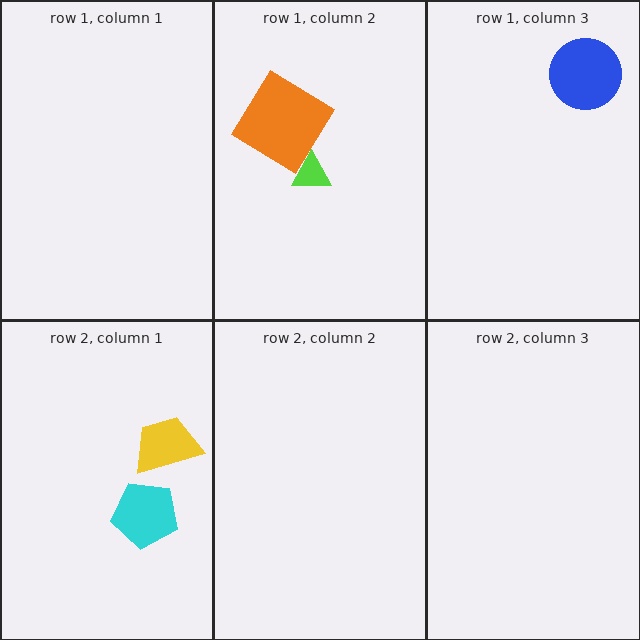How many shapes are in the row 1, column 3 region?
1.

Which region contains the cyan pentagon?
The row 2, column 1 region.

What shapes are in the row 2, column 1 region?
The cyan pentagon, the yellow trapezoid.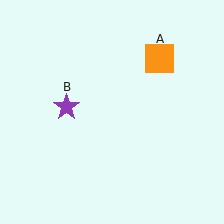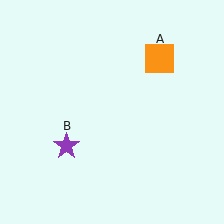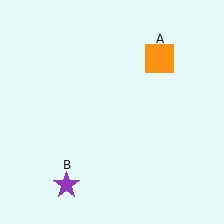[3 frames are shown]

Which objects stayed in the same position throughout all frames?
Orange square (object A) remained stationary.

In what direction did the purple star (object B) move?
The purple star (object B) moved down.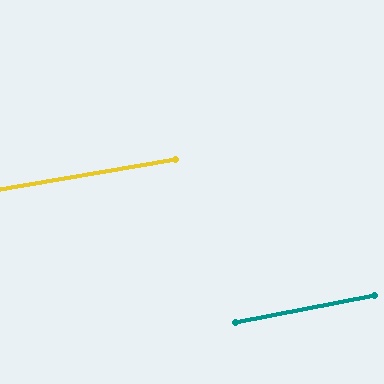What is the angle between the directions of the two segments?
Approximately 1 degree.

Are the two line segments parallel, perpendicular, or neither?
Parallel — their directions differ by only 1.3°.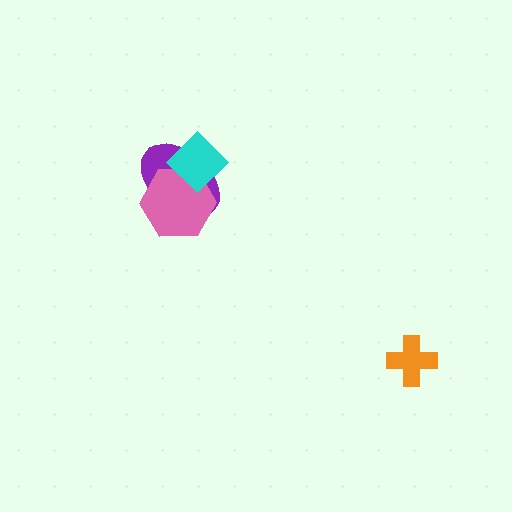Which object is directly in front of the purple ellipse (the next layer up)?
The pink hexagon is directly in front of the purple ellipse.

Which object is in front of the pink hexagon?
The cyan diamond is in front of the pink hexagon.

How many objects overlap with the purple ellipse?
2 objects overlap with the purple ellipse.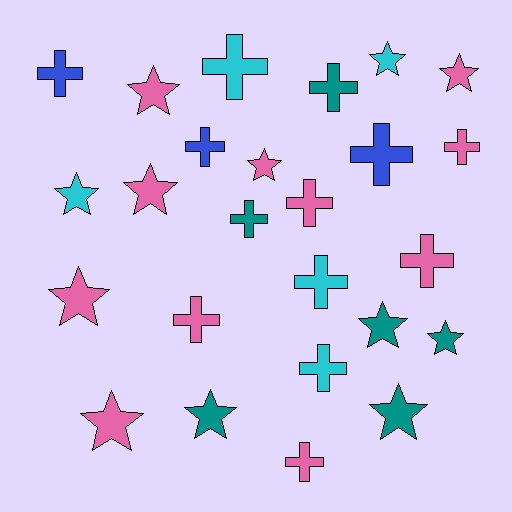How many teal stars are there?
There are 4 teal stars.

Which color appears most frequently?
Pink, with 11 objects.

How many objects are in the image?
There are 25 objects.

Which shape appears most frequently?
Cross, with 13 objects.